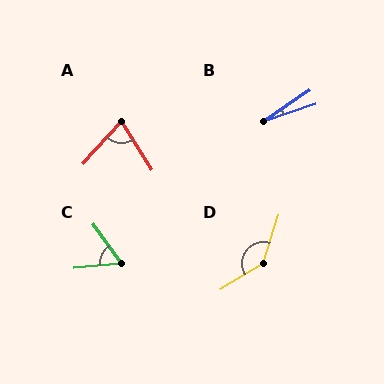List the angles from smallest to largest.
B (16°), C (60°), A (74°), D (139°).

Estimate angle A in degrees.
Approximately 74 degrees.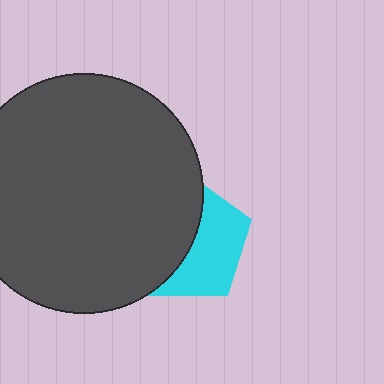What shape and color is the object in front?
The object in front is a dark gray circle.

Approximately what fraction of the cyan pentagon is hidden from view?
Roughly 53% of the cyan pentagon is hidden behind the dark gray circle.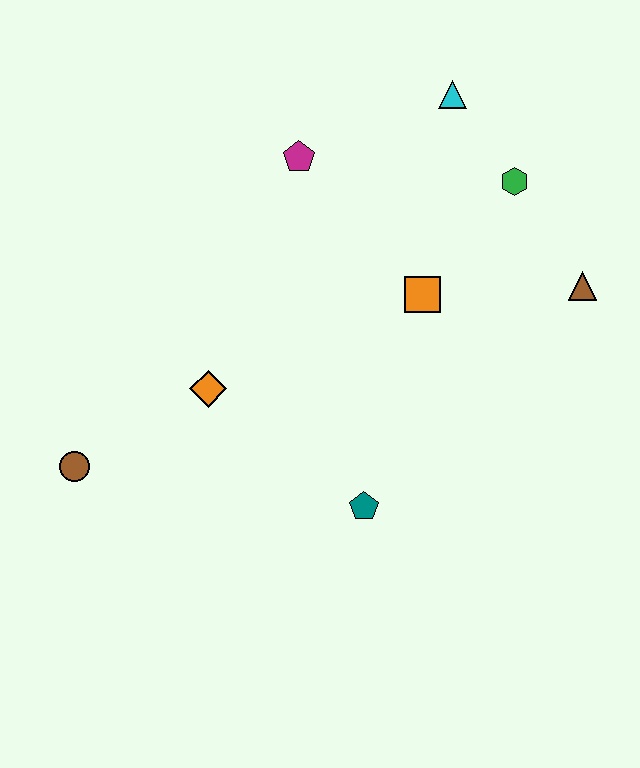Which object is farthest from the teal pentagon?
The cyan triangle is farthest from the teal pentagon.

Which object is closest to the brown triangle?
The green hexagon is closest to the brown triangle.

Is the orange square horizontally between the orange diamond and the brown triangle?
Yes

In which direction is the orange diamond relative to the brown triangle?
The orange diamond is to the left of the brown triangle.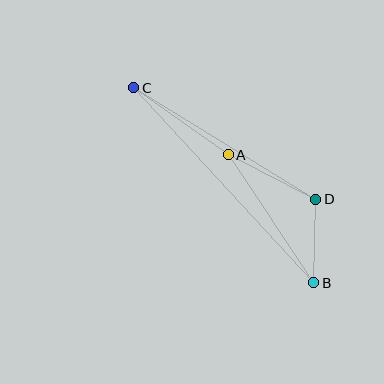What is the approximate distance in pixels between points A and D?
The distance between A and D is approximately 98 pixels.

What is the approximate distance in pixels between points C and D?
The distance between C and D is approximately 214 pixels.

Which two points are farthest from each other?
Points B and C are farthest from each other.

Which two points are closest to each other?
Points B and D are closest to each other.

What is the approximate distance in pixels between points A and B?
The distance between A and B is approximately 154 pixels.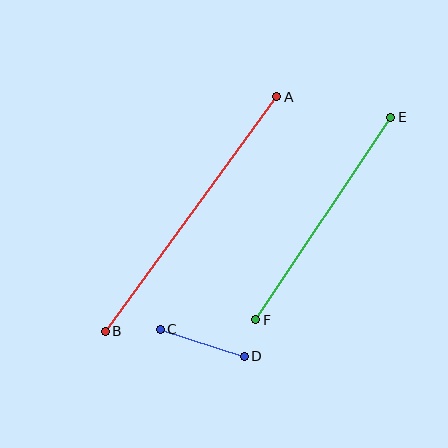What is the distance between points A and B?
The distance is approximately 290 pixels.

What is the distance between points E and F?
The distance is approximately 243 pixels.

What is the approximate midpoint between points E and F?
The midpoint is at approximately (323, 219) pixels.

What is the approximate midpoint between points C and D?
The midpoint is at approximately (202, 343) pixels.